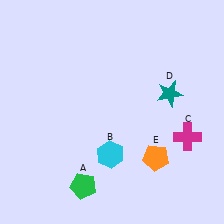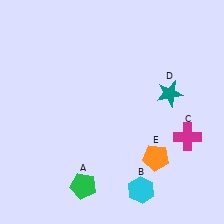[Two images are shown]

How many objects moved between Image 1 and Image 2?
1 object moved between the two images.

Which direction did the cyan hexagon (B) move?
The cyan hexagon (B) moved down.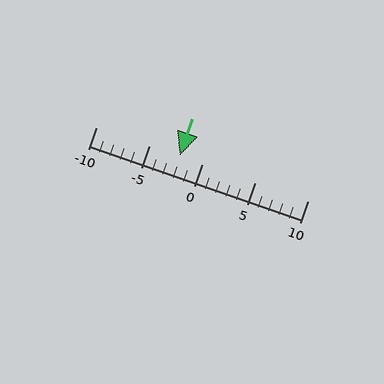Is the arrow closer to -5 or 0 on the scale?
The arrow is closer to 0.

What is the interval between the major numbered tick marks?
The major tick marks are spaced 5 units apart.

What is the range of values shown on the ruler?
The ruler shows values from -10 to 10.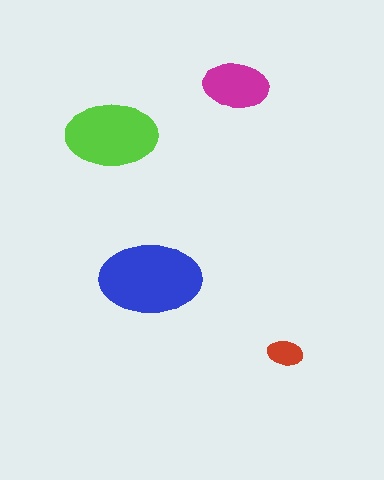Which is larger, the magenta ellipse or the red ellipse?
The magenta one.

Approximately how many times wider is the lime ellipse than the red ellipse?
About 2.5 times wider.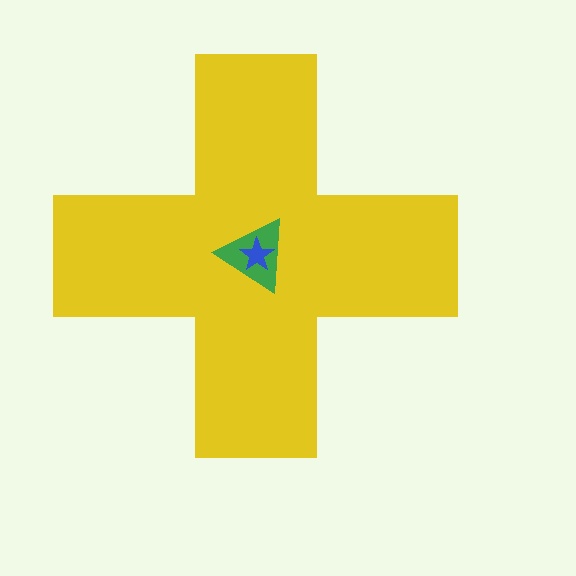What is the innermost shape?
The blue star.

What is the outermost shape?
The yellow cross.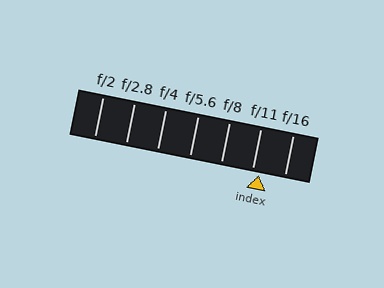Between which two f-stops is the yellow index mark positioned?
The index mark is between f/11 and f/16.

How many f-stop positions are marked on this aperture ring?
There are 7 f-stop positions marked.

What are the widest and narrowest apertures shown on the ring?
The widest aperture shown is f/2 and the narrowest is f/16.